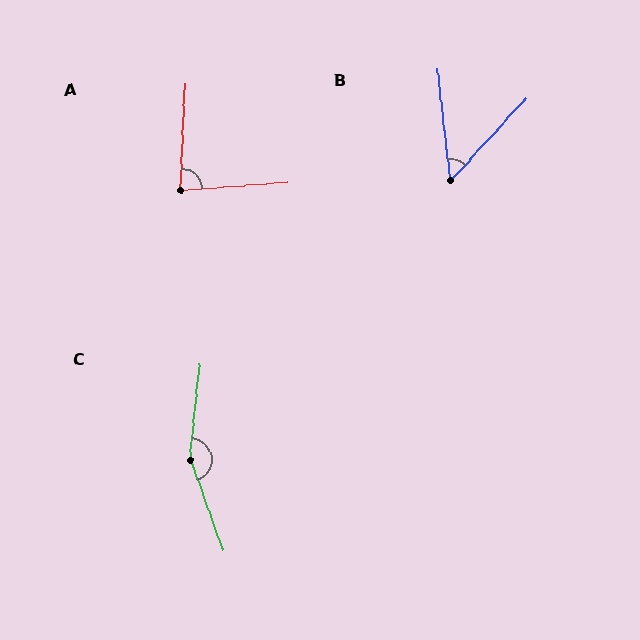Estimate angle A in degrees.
Approximately 83 degrees.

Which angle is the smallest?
B, at approximately 49 degrees.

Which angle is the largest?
C, at approximately 154 degrees.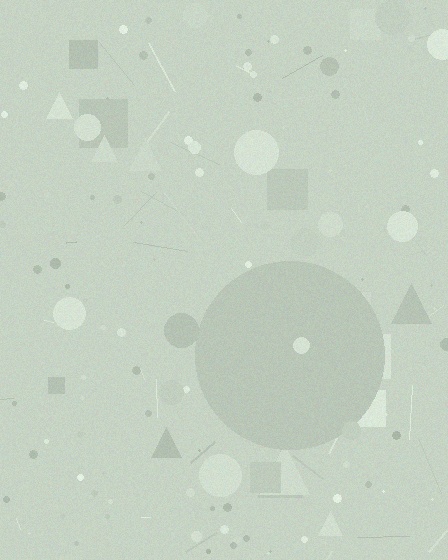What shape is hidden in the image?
A circle is hidden in the image.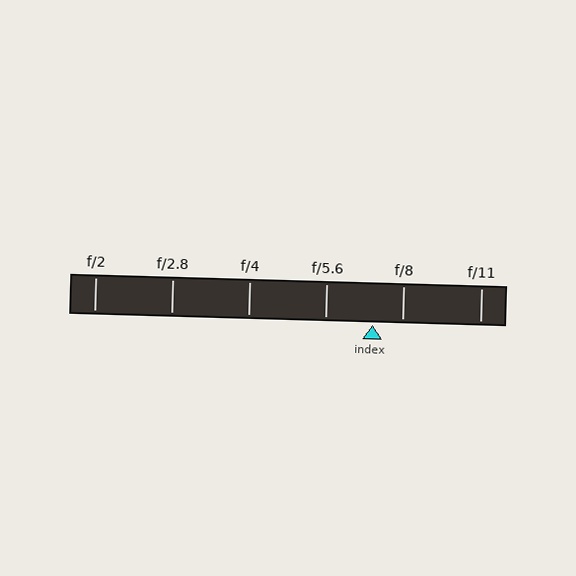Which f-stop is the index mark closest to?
The index mark is closest to f/8.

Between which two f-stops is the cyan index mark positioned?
The index mark is between f/5.6 and f/8.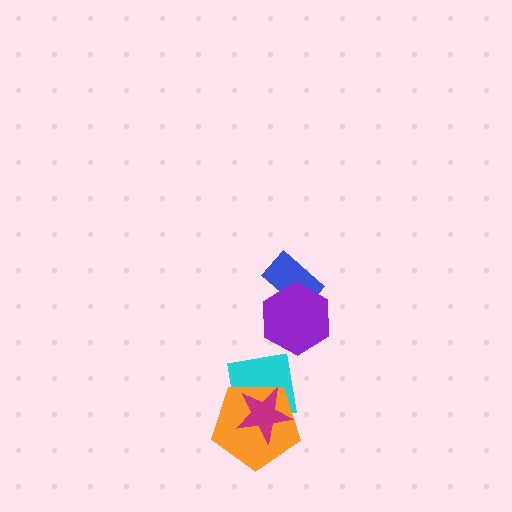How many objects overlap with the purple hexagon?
1 object overlaps with the purple hexagon.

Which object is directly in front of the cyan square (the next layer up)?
The orange pentagon is directly in front of the cyan square.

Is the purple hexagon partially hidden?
No, no other shape covers it.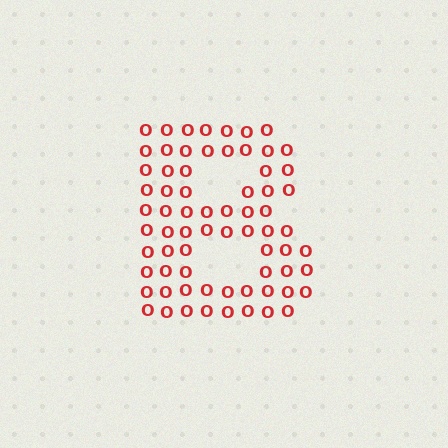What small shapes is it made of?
It is made of small letter O's.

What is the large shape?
The large shape is the letter B.